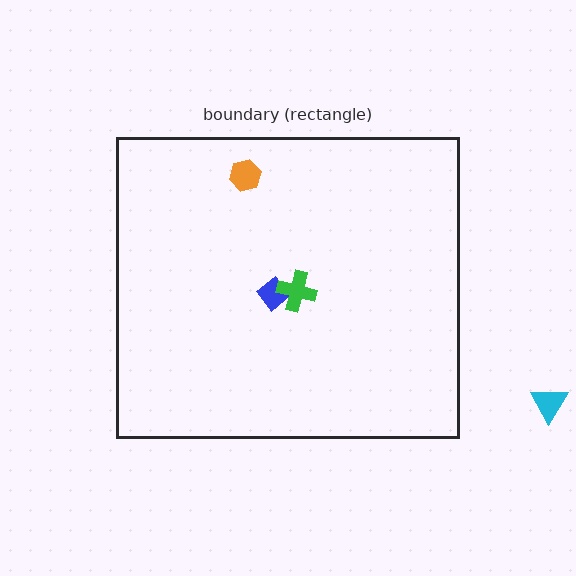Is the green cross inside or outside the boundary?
Inside.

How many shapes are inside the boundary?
3 inside, 1 outside.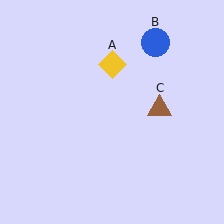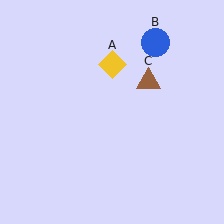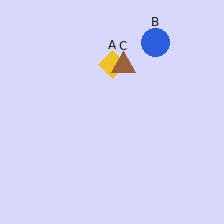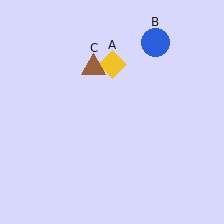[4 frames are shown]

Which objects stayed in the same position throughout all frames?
Yellow diamond (object A) and blue circle (object B) remained stationary.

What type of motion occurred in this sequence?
The brown triangle (object C) rotated counterclockwise around the center of the scene.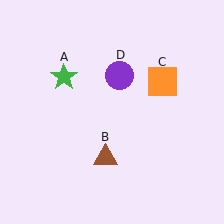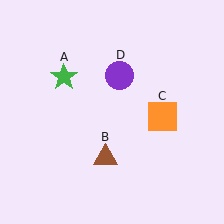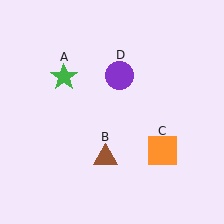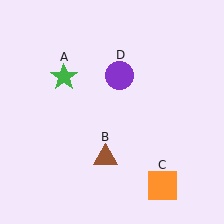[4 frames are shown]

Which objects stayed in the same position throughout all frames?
Green star (object A) and brown triangle (object B) and purple circle (object D) remained stationary.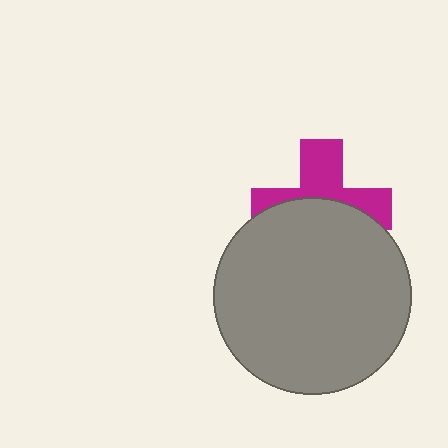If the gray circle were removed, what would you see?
You would see the complete magenta cross.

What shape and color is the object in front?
The object in front is a gray circle.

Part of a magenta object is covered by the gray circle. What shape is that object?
It is a cross.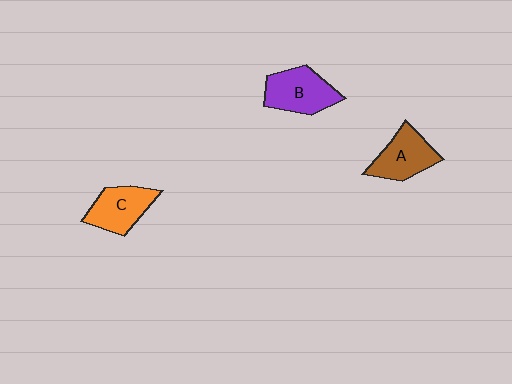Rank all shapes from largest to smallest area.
From largest to smallest: B (purple), A (brown), C (orange).